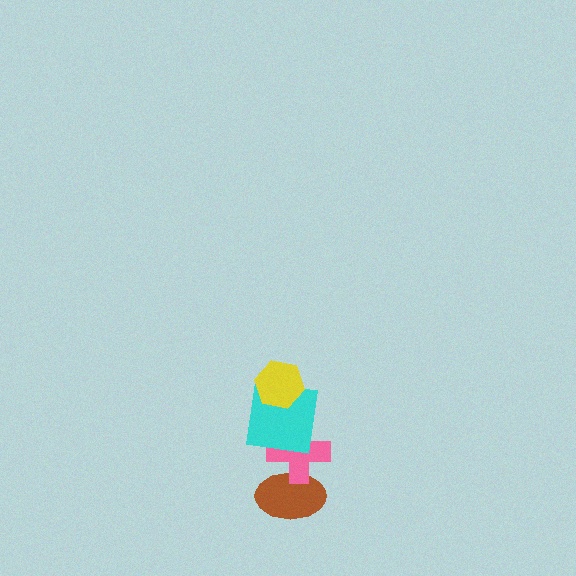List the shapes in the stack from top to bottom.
From top to bottom: the yellow hexagon, the cyan square, the pink cross, the brown ellipse.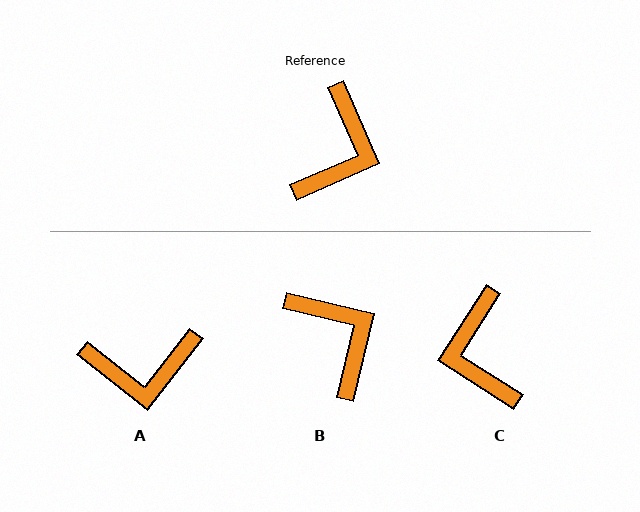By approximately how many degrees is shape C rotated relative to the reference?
Approximately 146 degrees clockwise.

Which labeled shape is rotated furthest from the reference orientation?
C, about 146 degrees away.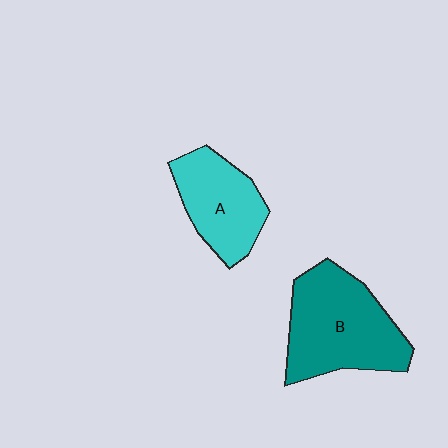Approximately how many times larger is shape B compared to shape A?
Approximately 1.5 times.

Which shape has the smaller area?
Shape A (cyan).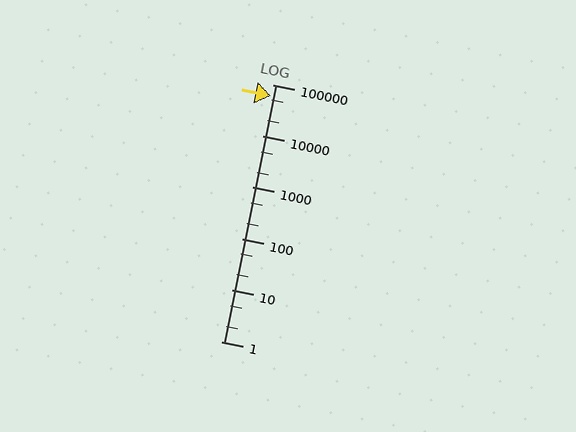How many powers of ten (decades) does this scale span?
The scale spans 5 decades, from 1 to 100000.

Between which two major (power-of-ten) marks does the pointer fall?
The pointer is between 10000 and 100000.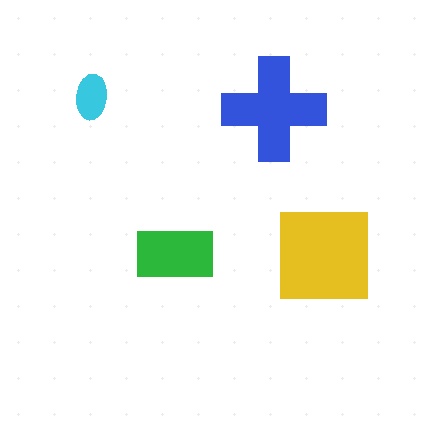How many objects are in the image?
There are 4 objects in the image.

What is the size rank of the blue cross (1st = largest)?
2nd.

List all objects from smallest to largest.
The cyan ellipse, the green rectangle, the blue cross, the yellow square.